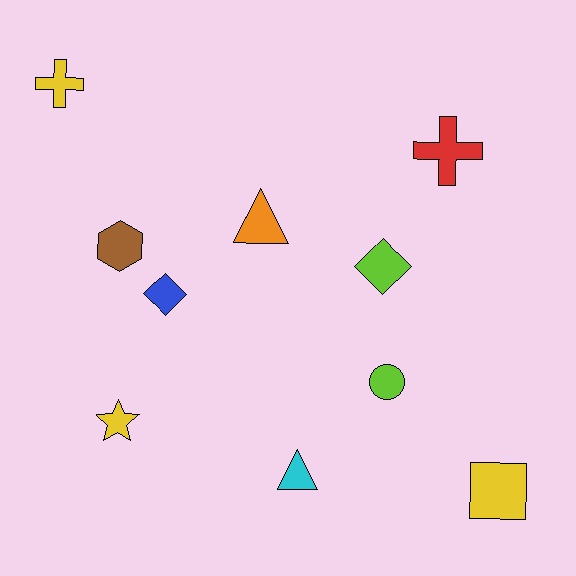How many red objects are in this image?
There is 1 red object.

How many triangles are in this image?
There are 2 triangles.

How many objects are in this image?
There are 10 objects.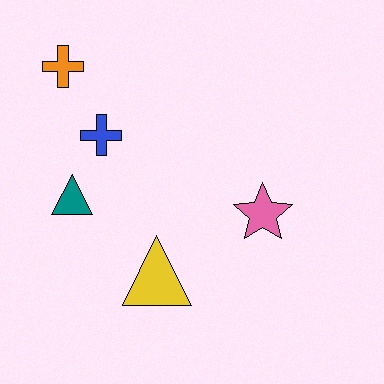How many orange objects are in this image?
There is 1 orange object.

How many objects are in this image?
There are 5 objects.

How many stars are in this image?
There is 1 star.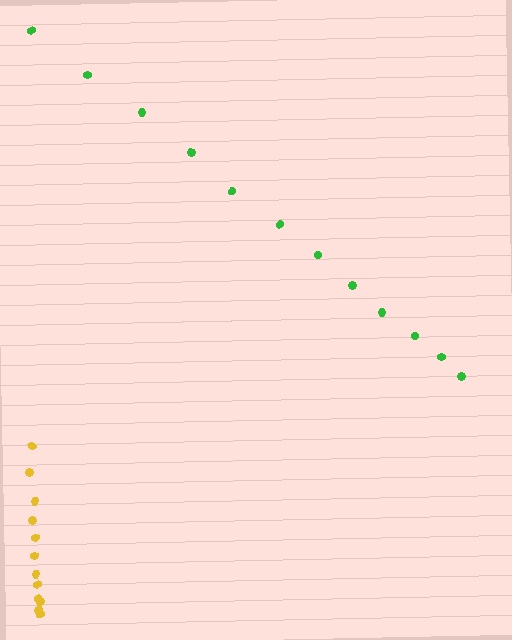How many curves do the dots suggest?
There are 2 distinct paths.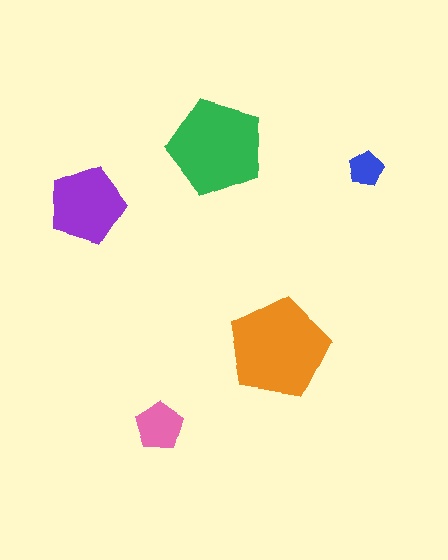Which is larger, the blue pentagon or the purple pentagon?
The purple one.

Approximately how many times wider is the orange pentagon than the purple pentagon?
About 1.5 times wider.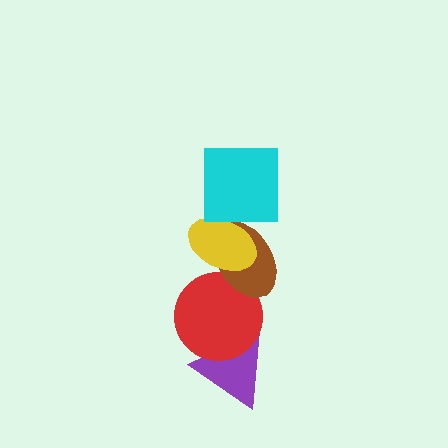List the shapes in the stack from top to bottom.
From top to bottom: the cyan square, the yellow ellipse, the brown ellipse, the red circle, the purple triangle.